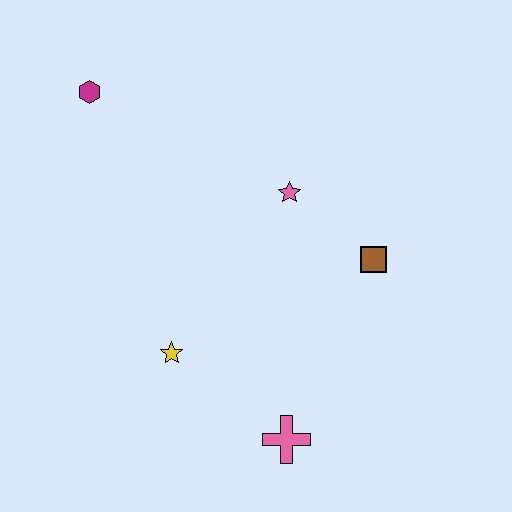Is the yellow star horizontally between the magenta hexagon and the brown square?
Yes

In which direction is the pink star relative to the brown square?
The pink star is to the left of the brown square.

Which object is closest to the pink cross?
The yellow star is closest to the pink cross.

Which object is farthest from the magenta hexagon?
The pink cross is farthest from the magenta hexagon.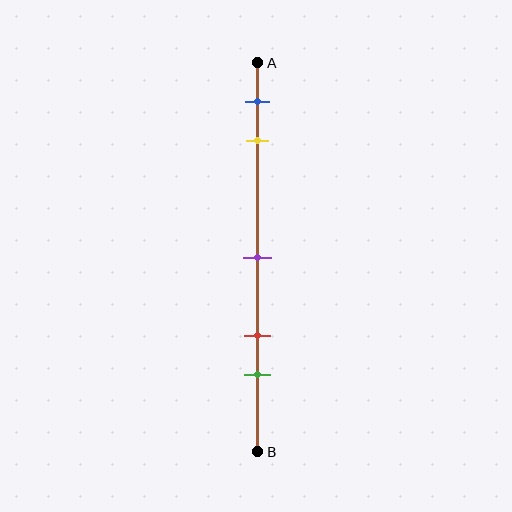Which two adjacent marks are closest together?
The blue and yellow marks are the closest adjacent pair.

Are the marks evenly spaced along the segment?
No, the marks are not evenly spaced.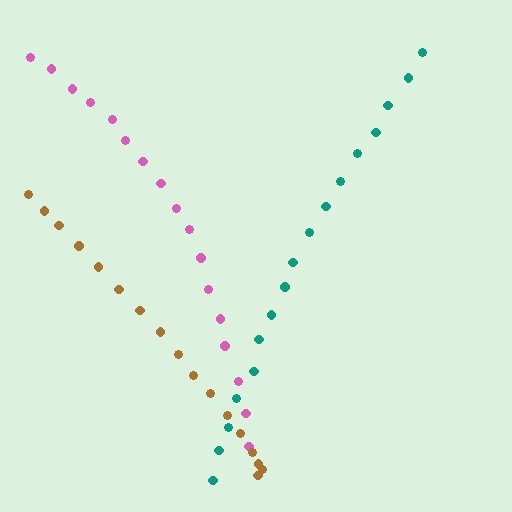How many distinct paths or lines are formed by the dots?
There are 3 distinct paths.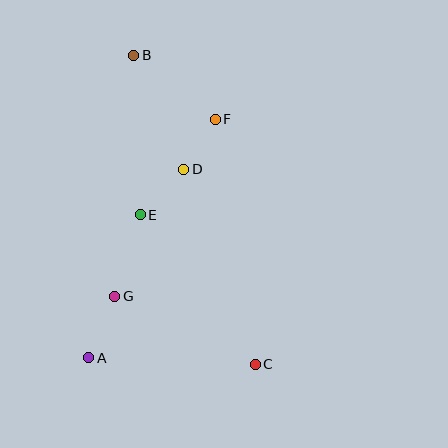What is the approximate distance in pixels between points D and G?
The distance between D and G is approximately 145 pixels.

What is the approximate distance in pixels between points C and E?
The distance between C and E is approximately 188 pixels.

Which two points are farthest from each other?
Points B and C are farthest from each other.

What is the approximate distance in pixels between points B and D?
The distance between B and D is approximately 124 pixels.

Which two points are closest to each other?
Points D and F are closest to each other.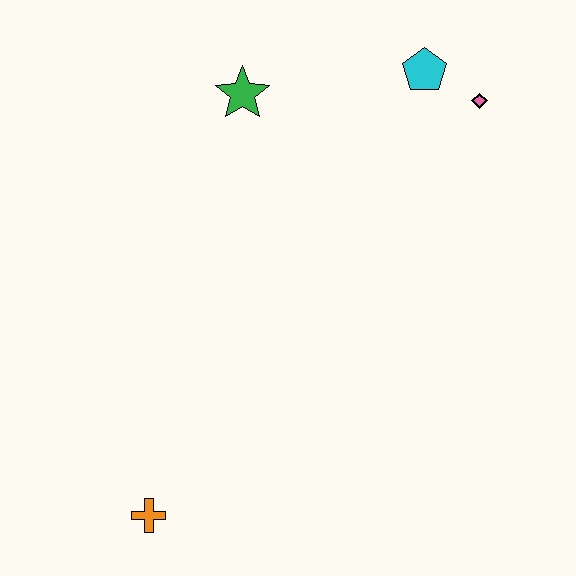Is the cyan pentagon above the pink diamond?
Yes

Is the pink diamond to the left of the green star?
No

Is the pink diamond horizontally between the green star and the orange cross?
No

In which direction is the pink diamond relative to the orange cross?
The pink diamond is above the orange cross.